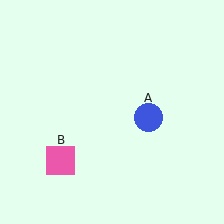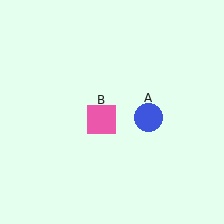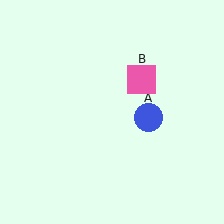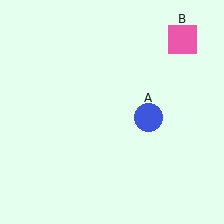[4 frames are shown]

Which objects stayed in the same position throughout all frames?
Blue circle (object A) remained stationary.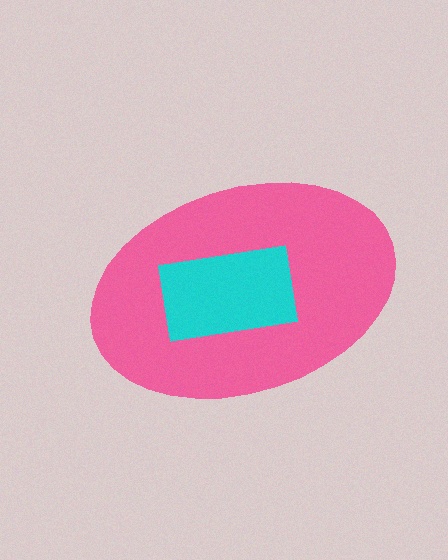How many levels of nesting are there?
2.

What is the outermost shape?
The pink ellipse.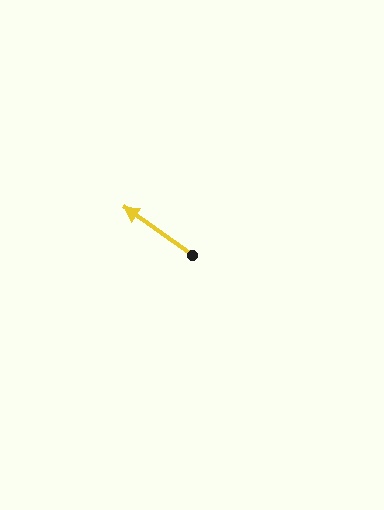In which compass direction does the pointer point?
Northwest.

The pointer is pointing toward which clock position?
Roughly 10 o'clock.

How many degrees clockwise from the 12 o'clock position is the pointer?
Approximately 305 degrees.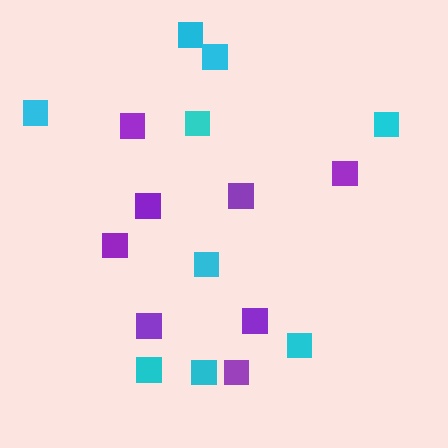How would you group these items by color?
There are 2 groups: one group of purple squares (8) and one group of cyan squares (9).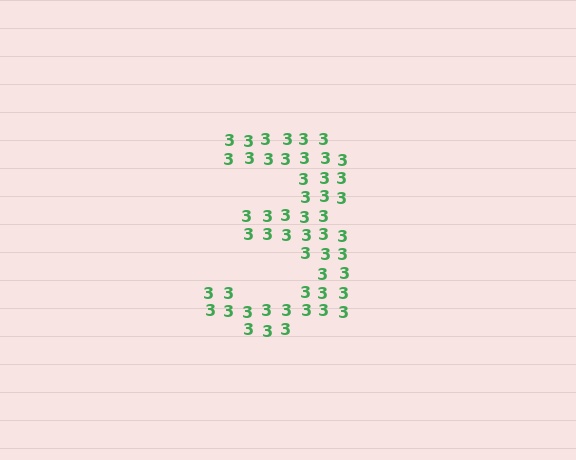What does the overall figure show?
The overall figure shows the digit 3.